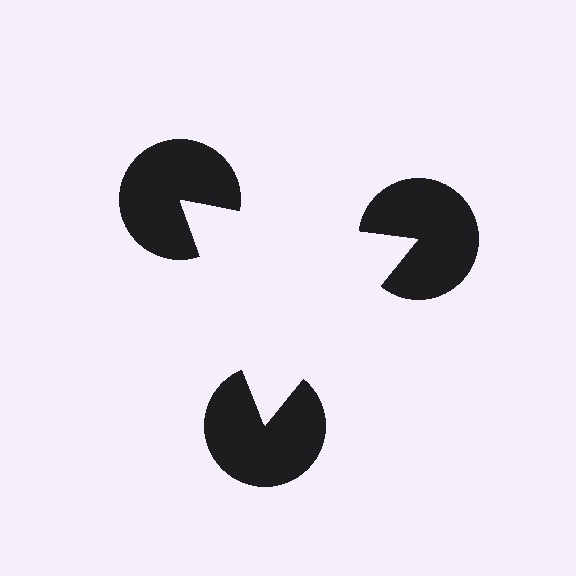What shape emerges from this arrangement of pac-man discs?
An illusory triangle — its edges are inferred from the aligned wedge cuts in the pac-man discs, not physically drawn.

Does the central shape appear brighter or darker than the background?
It typically appears slightly brighter than the background, even though no actual brightness change is drawn.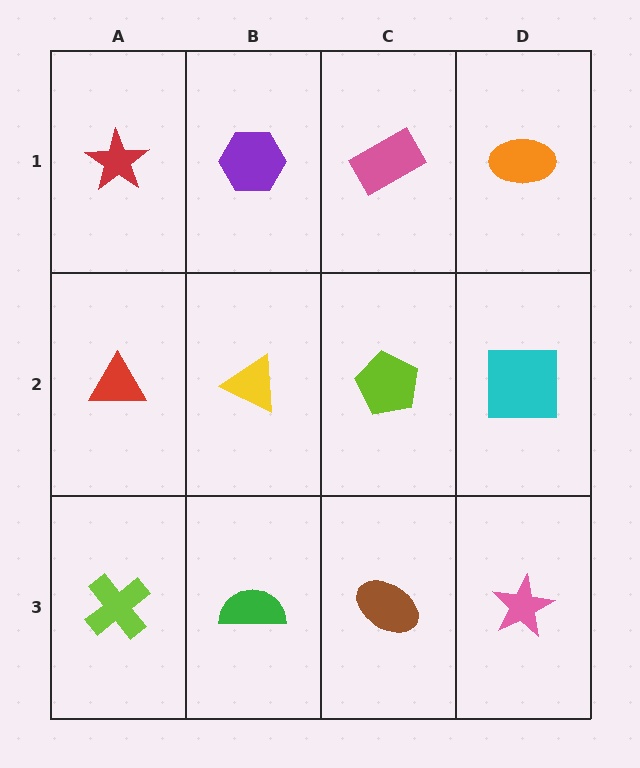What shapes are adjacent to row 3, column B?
A yellow triangle (row 2, column B), a lime cross (row 3, column A), a brown ellipse (row 3, column C).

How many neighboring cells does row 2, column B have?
4.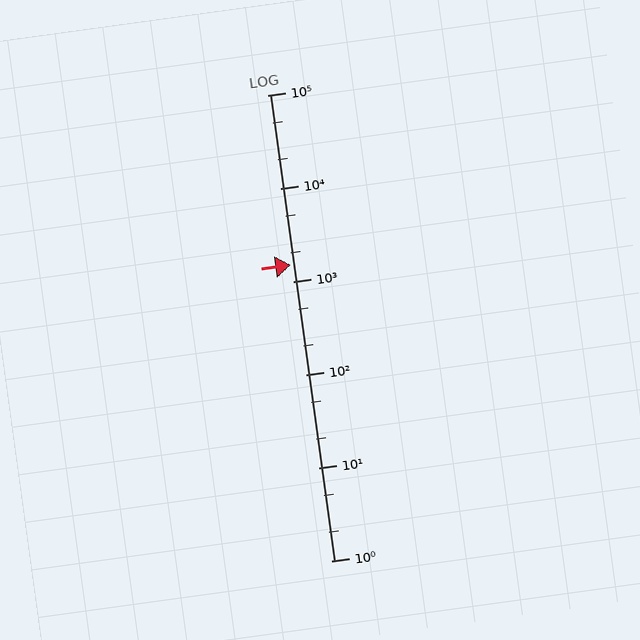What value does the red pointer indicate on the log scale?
The pointer indicates approximately 1500.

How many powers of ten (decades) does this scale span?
The scale spans 5 decades, from 1 to 100000.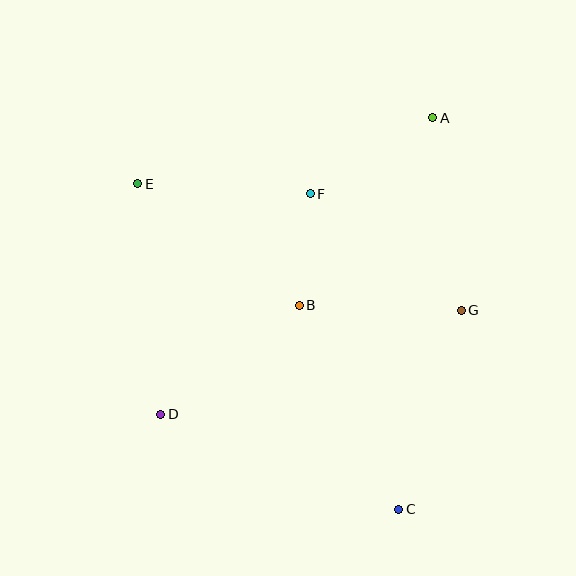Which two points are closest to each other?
Points B and F are closest to each other.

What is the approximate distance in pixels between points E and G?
The distance between E and G is approximately 348 pixels.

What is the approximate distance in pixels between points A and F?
The distance between A and F is approximately 144 pixels.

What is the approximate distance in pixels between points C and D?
The distance between C and D is approximately 256 pixels.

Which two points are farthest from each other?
Points C and E are farthest from each other.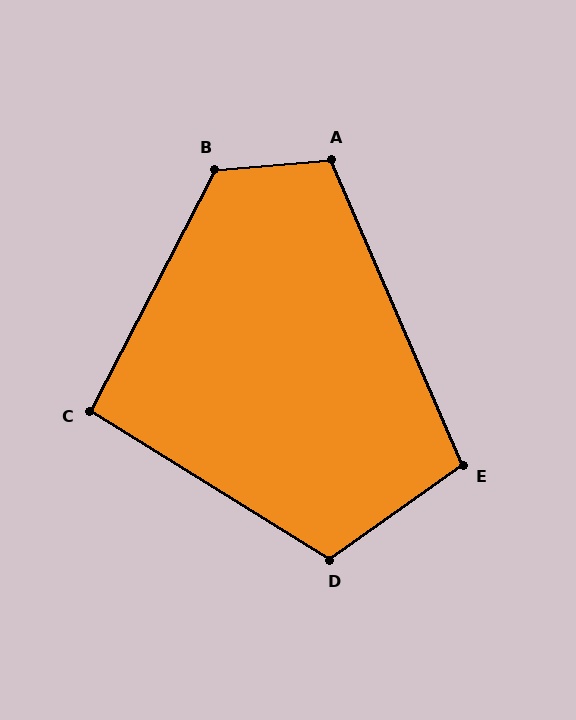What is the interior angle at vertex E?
Approximately 102 degrees (obtuse).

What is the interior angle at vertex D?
Approximately 113 degrees (obtuse).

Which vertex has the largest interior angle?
B, at approximately 122 degrees.